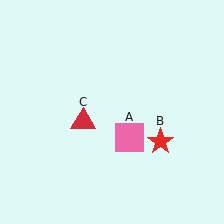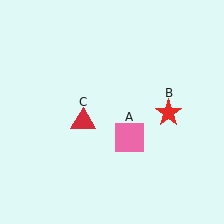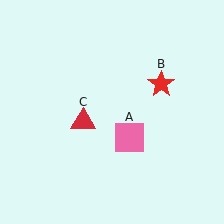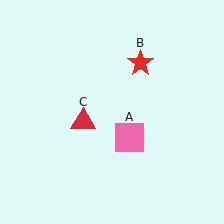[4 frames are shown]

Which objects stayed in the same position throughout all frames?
Pink square (object A) and red triangle (object C) remained stationary.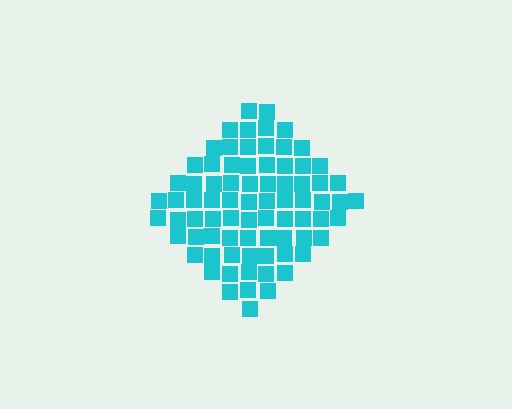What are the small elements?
The small elements are squares.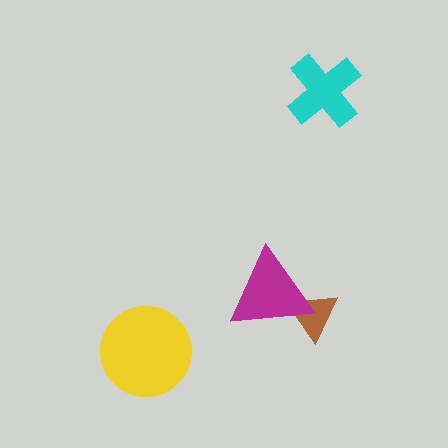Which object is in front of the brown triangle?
The magenta triangle is in front of the brown triangle.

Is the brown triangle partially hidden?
Yes, it is partially covered by another shape.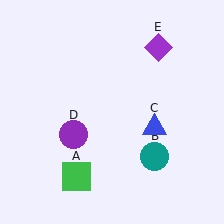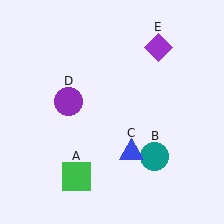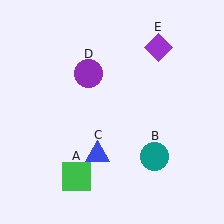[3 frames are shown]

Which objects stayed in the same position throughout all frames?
Green square (object A) and teal circle (object B) and purple diamond (object E) remained stationary.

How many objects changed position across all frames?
2 objects changed position: blue triangle (object C), purple circle (object D).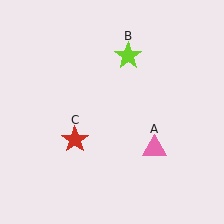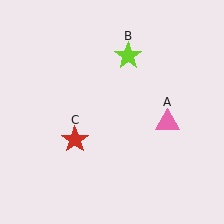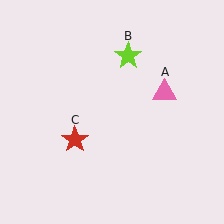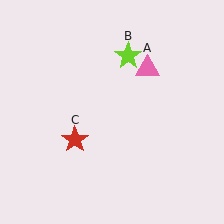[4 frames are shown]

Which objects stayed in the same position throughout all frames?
Lime star (object B) and red star (object C) remained stationary.